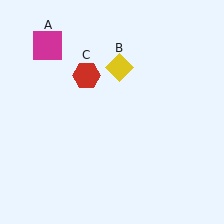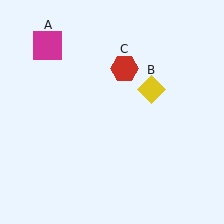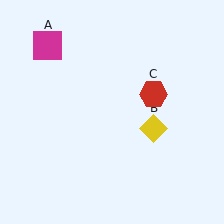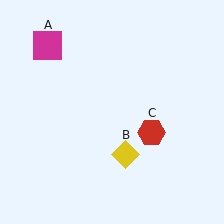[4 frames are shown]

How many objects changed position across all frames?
2 objects changed position: yellow diamond (object B), red hexagon (object C).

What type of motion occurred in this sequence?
The yellow diamond (object B), red hexagon (object C) rotated clockwise around the center of the scene.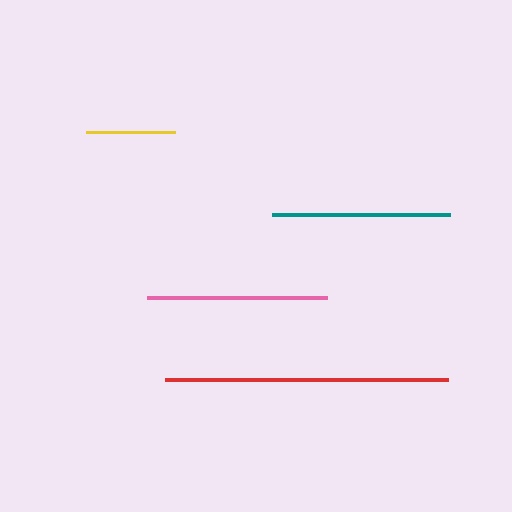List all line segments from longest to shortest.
From longest to shortest: red, pink, teal, yellow.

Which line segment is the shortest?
The yellow line is the shortest at approximately 89 pixels.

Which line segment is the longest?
The red line is the longest at approximately 283 pixels.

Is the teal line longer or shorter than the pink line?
The pink line is longer than the teal line.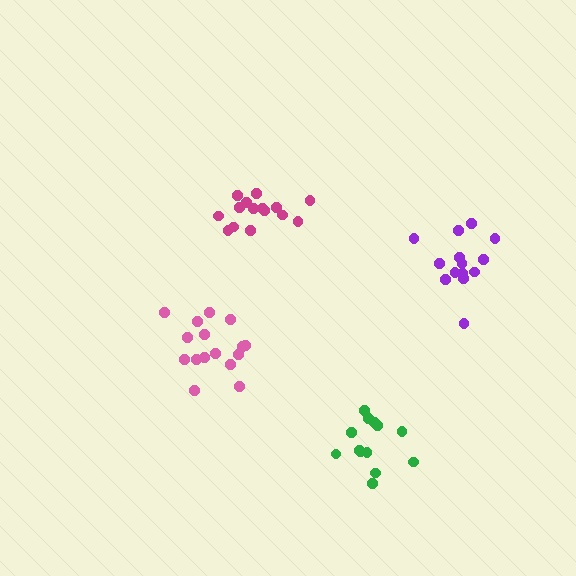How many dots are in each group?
Group 1: 14 dots, Group 2: 15 dots, Group 3: 16 dots, Group 4: 14 dots (59 total).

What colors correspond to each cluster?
The clusters are colored: purple, magenta, pink, green.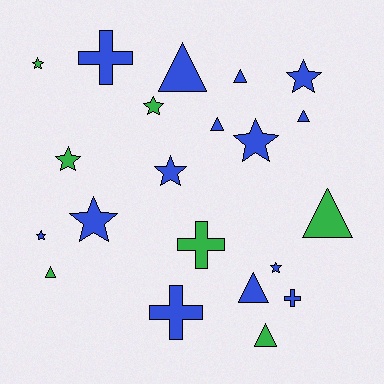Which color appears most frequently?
Blue, with 14 objects.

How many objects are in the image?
There are 21 objects.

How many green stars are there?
There are 3 green stars.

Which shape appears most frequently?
Star, with 9 objects.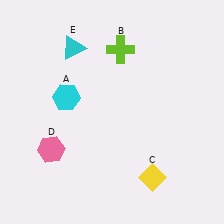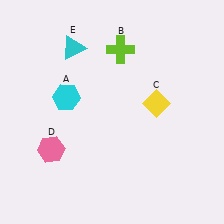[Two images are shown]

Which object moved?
The yellow diamond (C) moved up.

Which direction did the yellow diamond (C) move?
The yellow diamond (C) moved up.